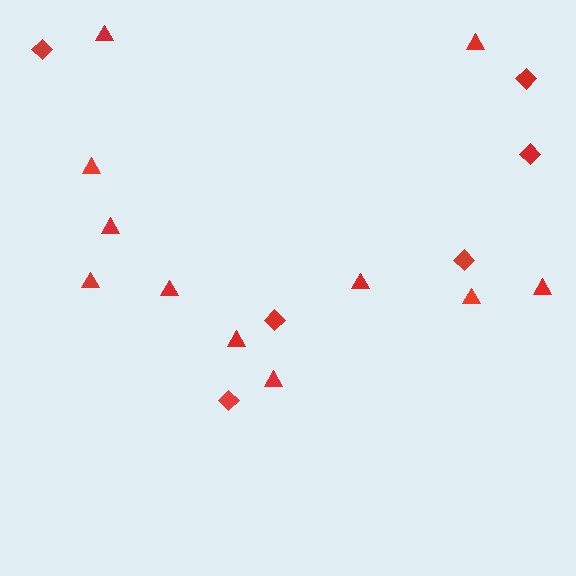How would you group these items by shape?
There are 2 groups: one group of triangles (11) and one group of diamonds (6).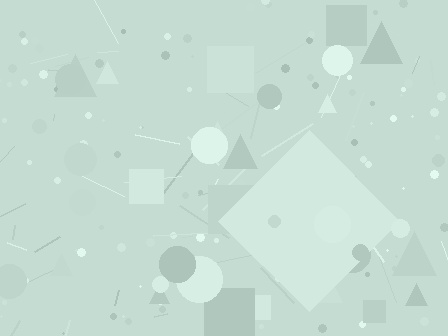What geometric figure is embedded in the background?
A diamond is embedded in the background.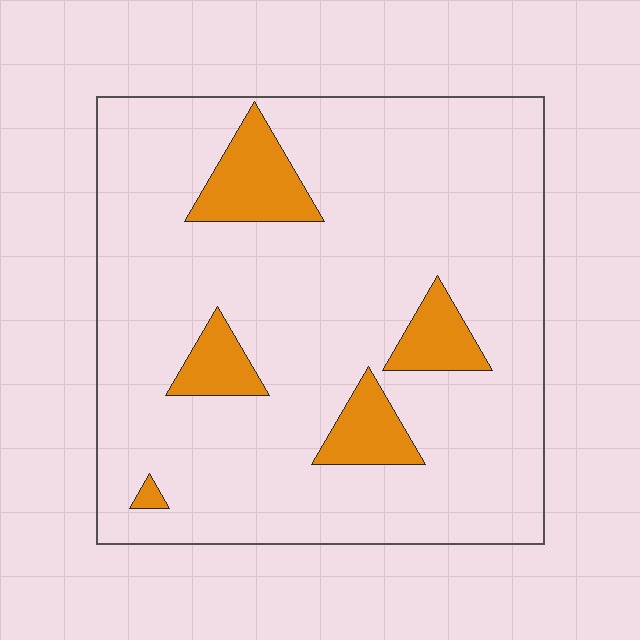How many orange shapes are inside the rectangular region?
5.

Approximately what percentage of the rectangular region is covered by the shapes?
Approximately 15%.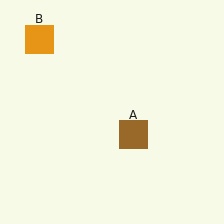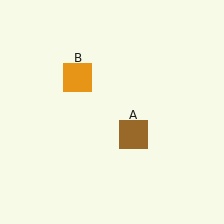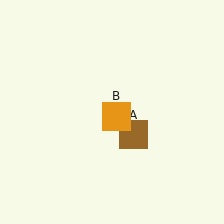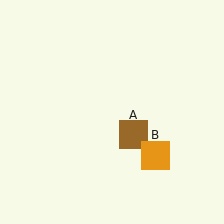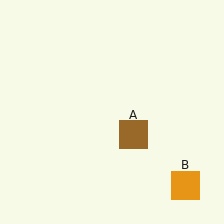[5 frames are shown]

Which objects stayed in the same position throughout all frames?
Brown square (object A) remained stationary.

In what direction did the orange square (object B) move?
The orange square (object B) moved down and to the right.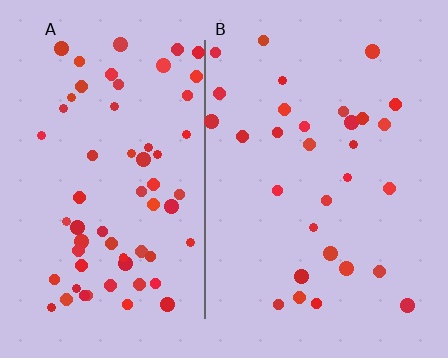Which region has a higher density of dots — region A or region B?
A (the left).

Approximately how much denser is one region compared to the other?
Approximately 2.1× — region A over region B.